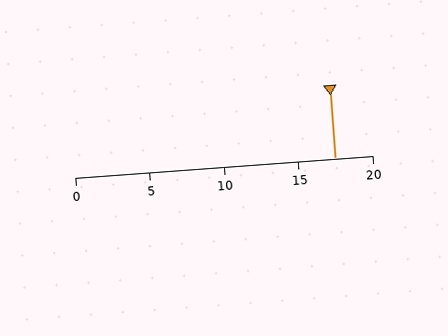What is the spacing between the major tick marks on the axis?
The major ticks are spaced 5 apart.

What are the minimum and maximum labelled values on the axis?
The axis runs from 0 to 20.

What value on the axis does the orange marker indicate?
The marker indicates approximately 17.5.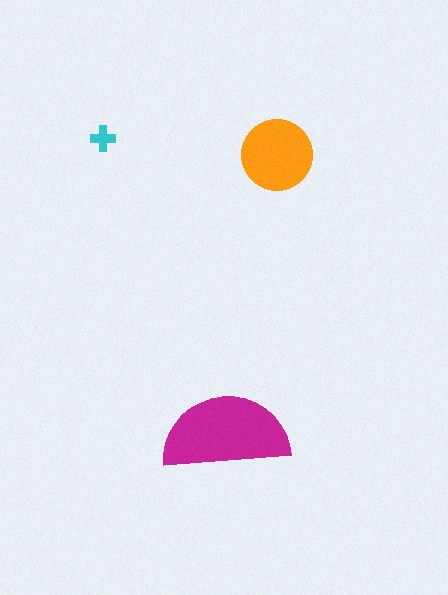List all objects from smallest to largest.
The cyan cross, the orange circle, the magenta semicircle.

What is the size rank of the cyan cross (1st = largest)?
3rd.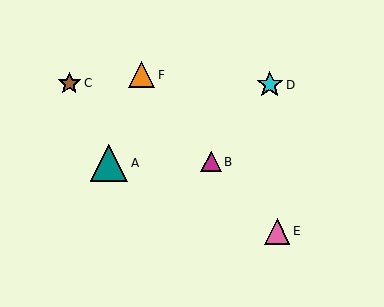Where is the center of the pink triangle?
The center of the pink triangle is at (277, 231).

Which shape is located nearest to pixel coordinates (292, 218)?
The pink triangle (labeled E) at (277, 231) is nearest to that location.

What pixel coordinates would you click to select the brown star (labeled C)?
Click at (69, 83) to select the brown star C.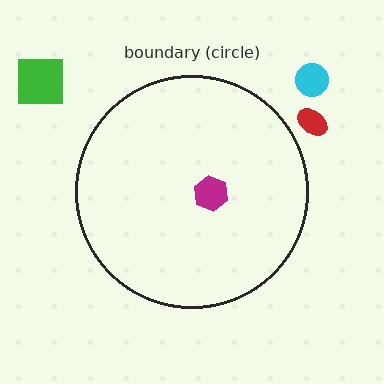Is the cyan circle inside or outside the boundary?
Outside.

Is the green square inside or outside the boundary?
Outside.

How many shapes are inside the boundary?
1 inside, 3 outside.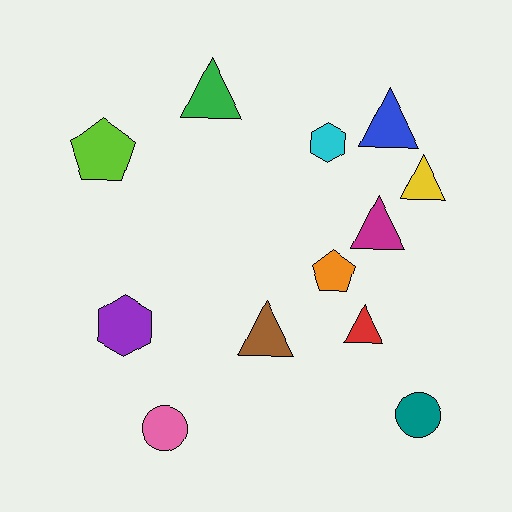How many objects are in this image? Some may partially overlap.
There are 12 objects.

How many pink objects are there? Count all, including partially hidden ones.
There is 1 pink object.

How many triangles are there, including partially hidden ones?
There are 6 triangles.